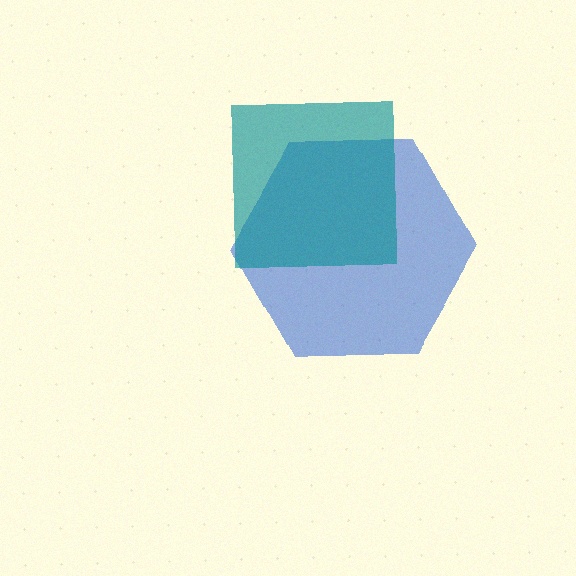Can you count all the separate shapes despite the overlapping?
Yes, there are 2 separate shapes.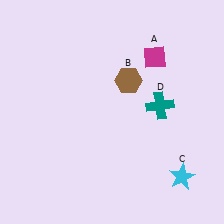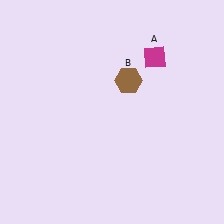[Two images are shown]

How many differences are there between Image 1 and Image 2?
There are 2 differences between the two images.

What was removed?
The cyan star (C), the teal cross (D) were removed in Image 2.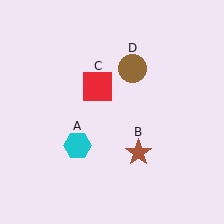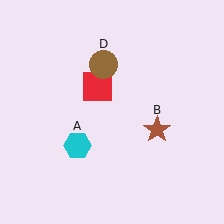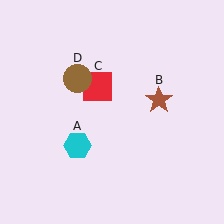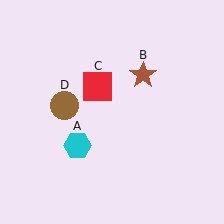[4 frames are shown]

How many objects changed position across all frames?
2 objects changed position: brown star (object B), brown circle (object D).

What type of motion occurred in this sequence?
The brown star (object B), brown circle (object D) rotated counterclockwise around the center of the scene.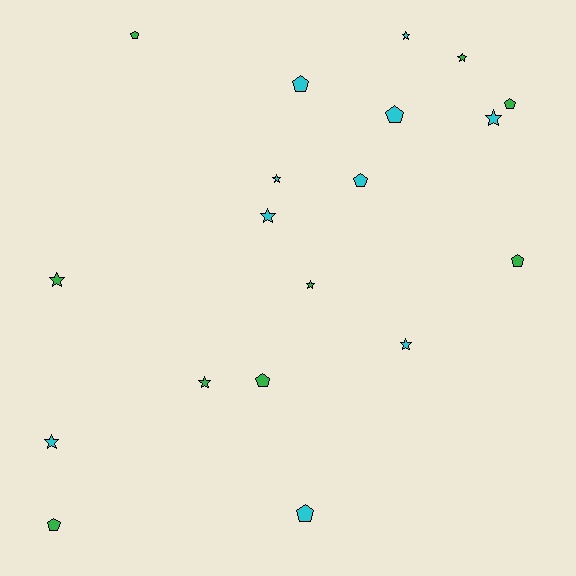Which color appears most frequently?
Cyan, with 10 objects.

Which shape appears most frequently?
Star, with 10 objects.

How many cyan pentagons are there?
There are 4 cyan pentagons.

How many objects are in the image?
There are 19 objects.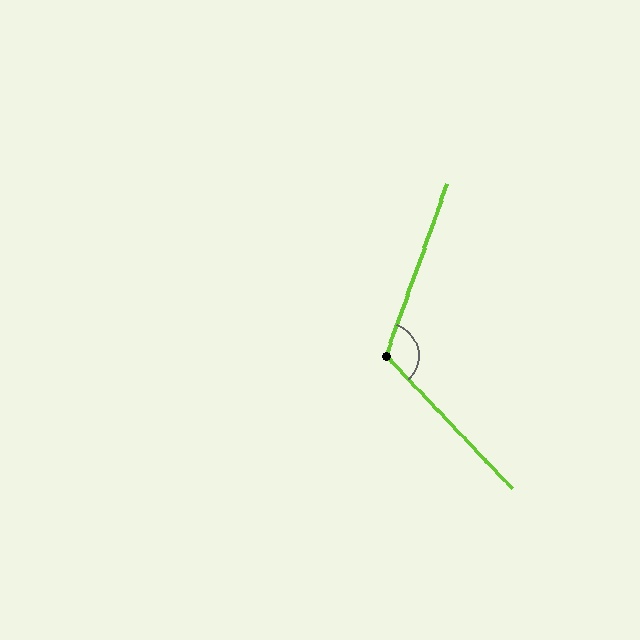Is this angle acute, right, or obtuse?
It is obtuse.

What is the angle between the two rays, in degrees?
Approximately 117 degrees.